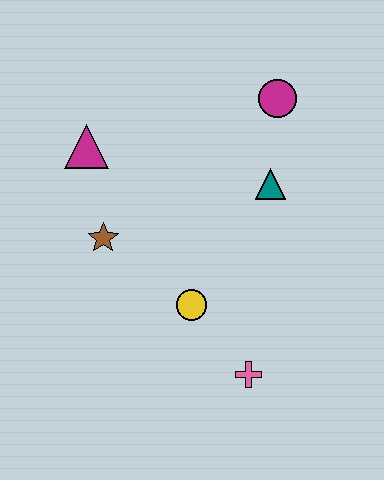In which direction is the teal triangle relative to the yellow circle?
The teal triangle is above the yellow circle.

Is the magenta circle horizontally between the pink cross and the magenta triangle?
No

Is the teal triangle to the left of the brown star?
No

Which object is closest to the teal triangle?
The magenta circle is closest to the teal triangle.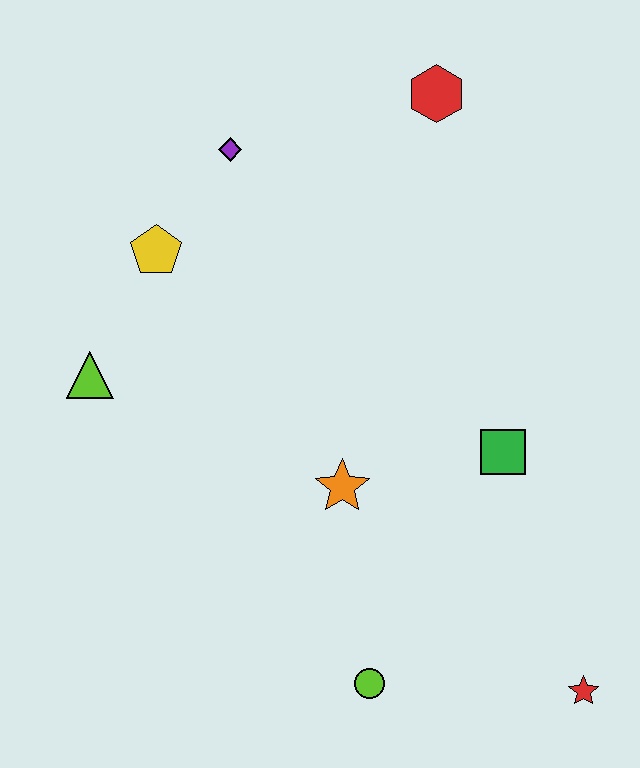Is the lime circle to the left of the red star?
Yes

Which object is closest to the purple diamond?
The yellow pentagon is closest to the purple diamond.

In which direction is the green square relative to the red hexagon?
The green square is below the red hexagon.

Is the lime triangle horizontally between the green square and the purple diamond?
No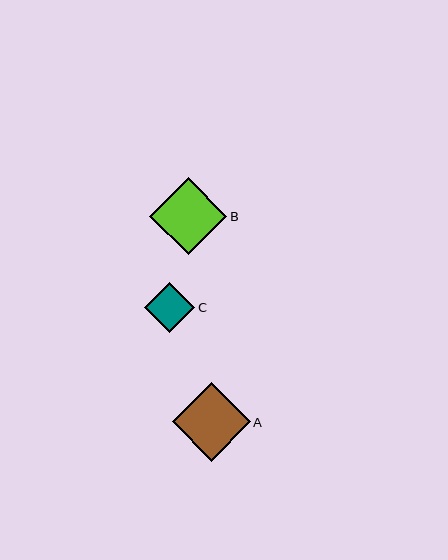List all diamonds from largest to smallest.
From largest to smallest: A, B, C.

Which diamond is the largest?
Diamond A is the largest with a size of approximately 78 pixels.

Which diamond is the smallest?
Diamond C is the smallest with a size of approximately 50 pixels.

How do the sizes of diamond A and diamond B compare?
Diamond A and diamond B are approximately the same size.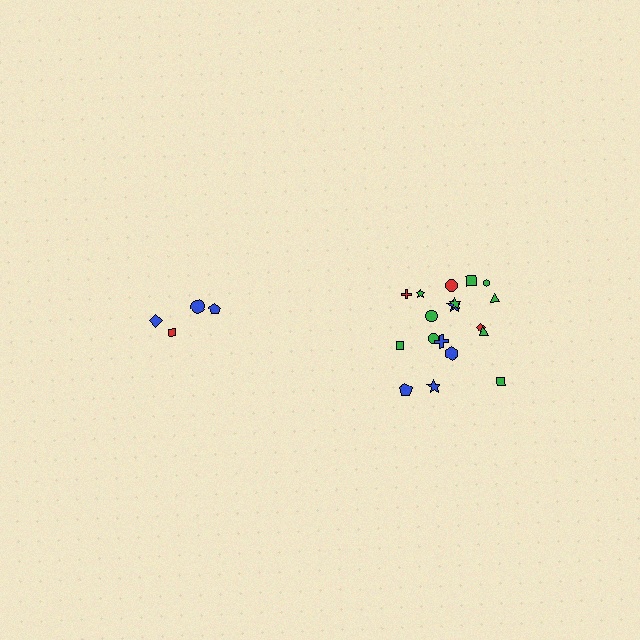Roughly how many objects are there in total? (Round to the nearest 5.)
Roughly 20 objects in total.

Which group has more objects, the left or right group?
The right group.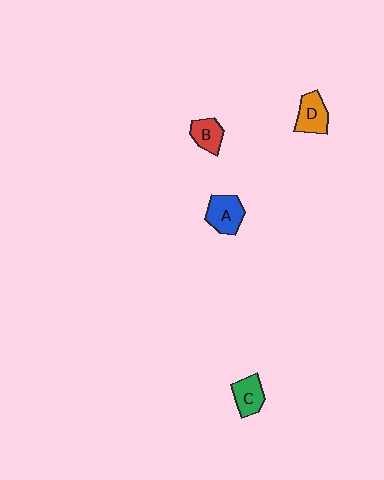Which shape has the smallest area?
Shape B (red).